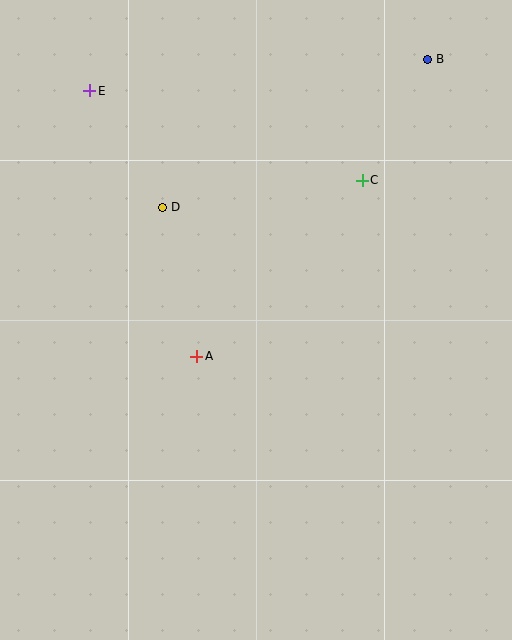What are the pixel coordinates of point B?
Point B is at (428, 59).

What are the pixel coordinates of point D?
Point D is at (163, 207).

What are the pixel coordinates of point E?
Point E is at (90, 91).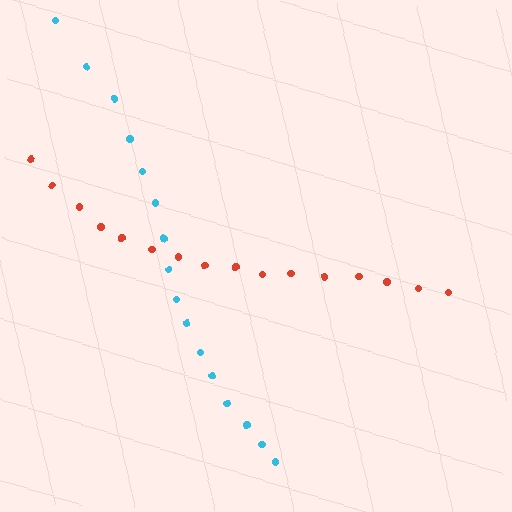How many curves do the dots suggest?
There are 2 distinct paths.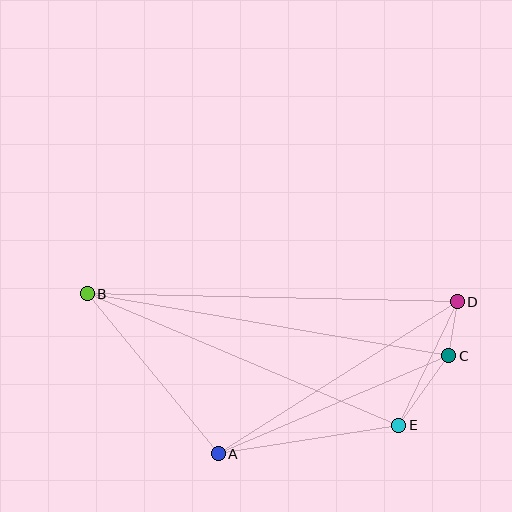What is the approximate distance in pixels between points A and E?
The distance between A and E is approximately 183 pixels.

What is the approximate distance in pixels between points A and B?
The distance between A and B is approximately 207 pixels.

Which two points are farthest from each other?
Points B and D are farthest from each other.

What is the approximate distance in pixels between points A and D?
The distance between A and D is approximately 283 pixels.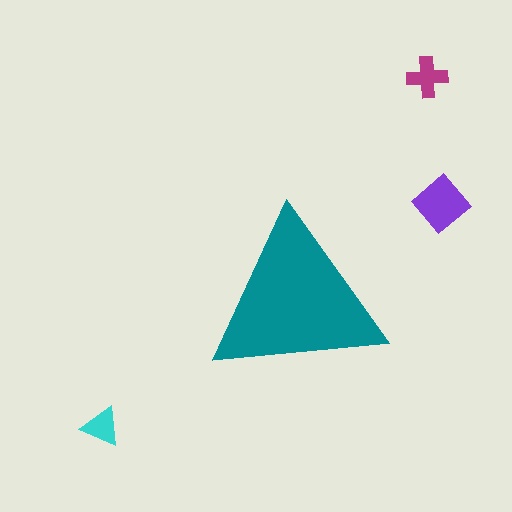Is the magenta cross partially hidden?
No, the magenta cross is fully visible.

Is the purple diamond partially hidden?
No, the purple diamond is fully visible.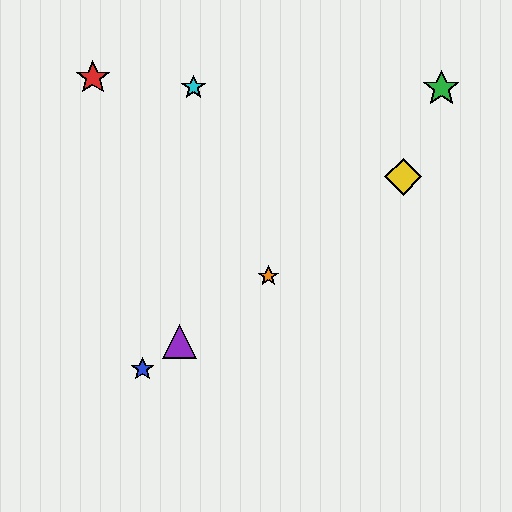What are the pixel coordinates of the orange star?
The orange star is at (268, 276).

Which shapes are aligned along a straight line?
The blue star, the yellow diamond, the purple triangle, the orange star are aligned along a straight line.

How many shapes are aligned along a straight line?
4 shapes (the blue star, the yellow diamond, the purple triangle, the orange star) are aligned along a straight line.